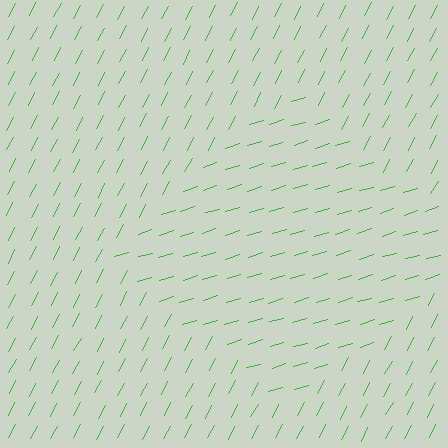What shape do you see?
I see a diamond.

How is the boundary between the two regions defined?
The boundary is defined purely by a change in line orientation (approximately 45 degrees difference). All lines are the same color and thickness.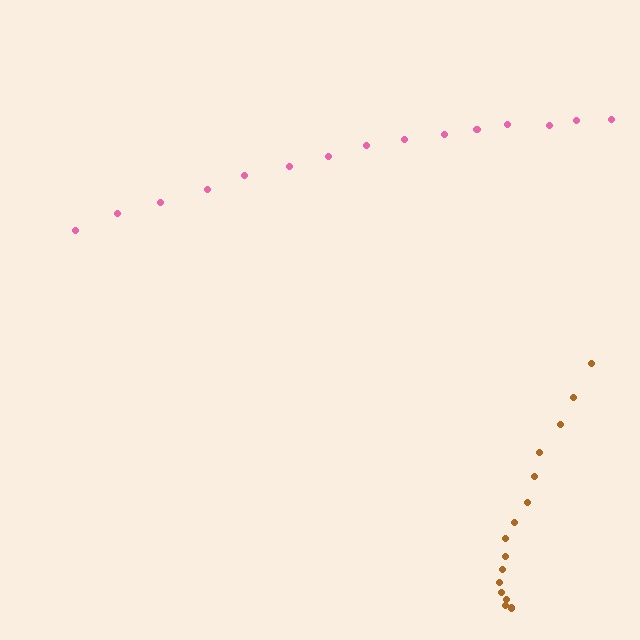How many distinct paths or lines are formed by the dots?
There are 2 distinct paths.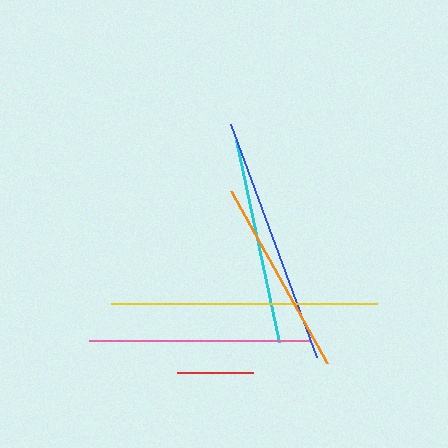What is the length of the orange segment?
The orange segment is approximately 196 pixels long.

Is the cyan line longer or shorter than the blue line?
The blue line is longer than the cyan line.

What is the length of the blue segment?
The blue segment is approximately 248 pixels long.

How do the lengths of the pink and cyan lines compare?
The pink and cyan lines are approximately the same length.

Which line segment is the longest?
The yellow line is the longest at approximately 265 pixels.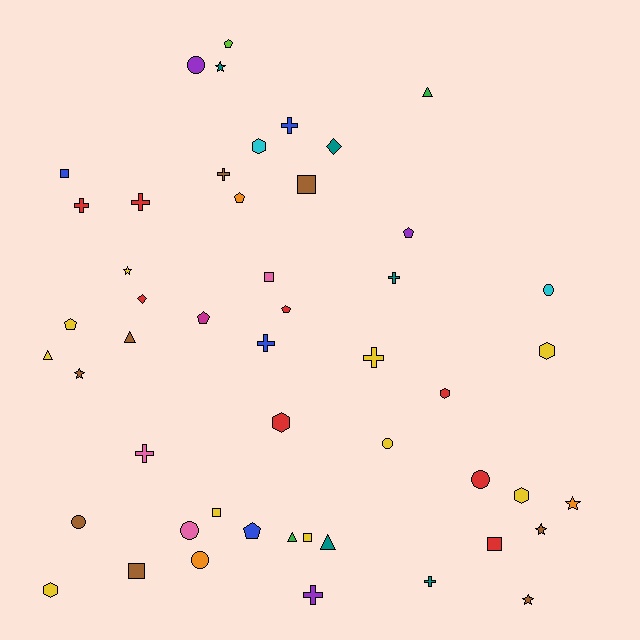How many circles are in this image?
There are 7 circles.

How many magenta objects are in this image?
There is 1 magenta object.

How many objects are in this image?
There are 50 objects.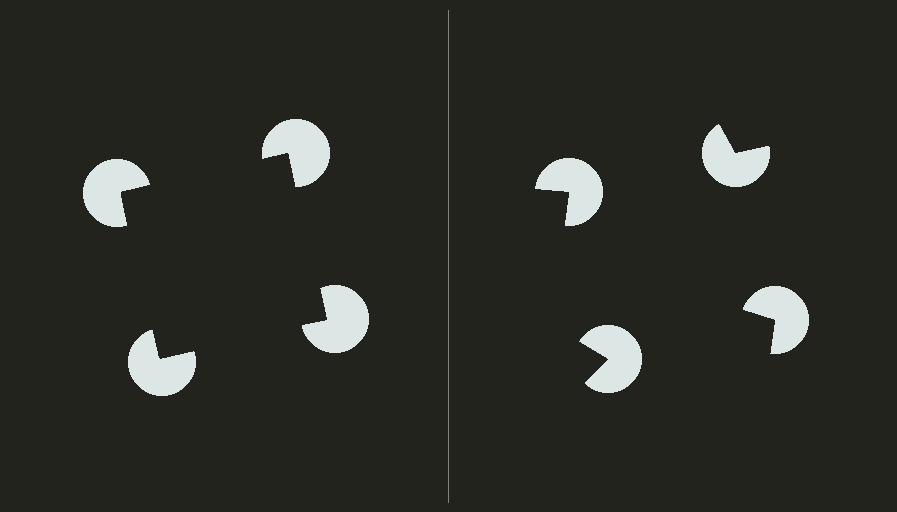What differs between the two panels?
The pac-man discs are positioned identically on both sides; only the wedge orientations differ. On the left they align to a square; on the right they are misaligned.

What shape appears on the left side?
An illusory square.